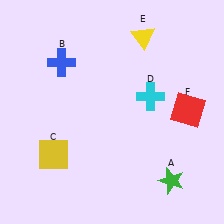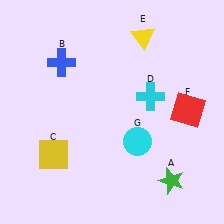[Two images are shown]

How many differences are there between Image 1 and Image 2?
There is 1 difference between the two images.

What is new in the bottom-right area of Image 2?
A cyan circle (G) was added in the bottom-right area of Image 2.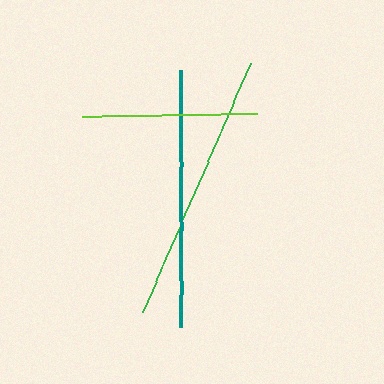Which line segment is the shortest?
The lime line is the shortest at approximately 175 pixels.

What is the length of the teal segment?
The teal segment is approximately 257 pixels long.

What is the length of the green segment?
The green segment is approximately 271 pixels long.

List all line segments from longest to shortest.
From longest to shortest: green, teal, lime.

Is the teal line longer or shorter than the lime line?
The teal line is longer than the lime line.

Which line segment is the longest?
The green line is the longest at approximately 271 pixels.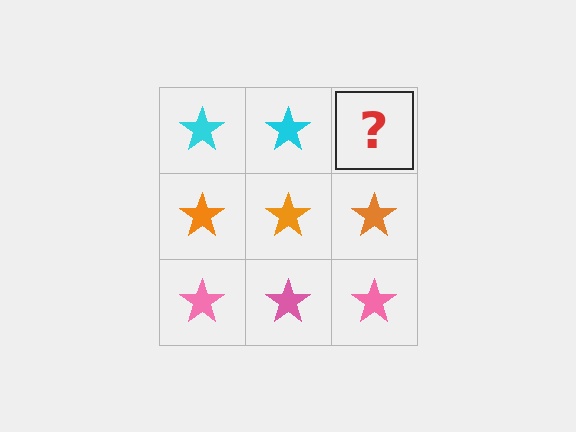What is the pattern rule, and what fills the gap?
The rule is that each row has a consistent color. The gap should be filled with a cyan star.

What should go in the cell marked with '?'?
The missing cell should contain a cyan star.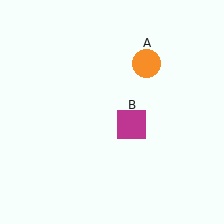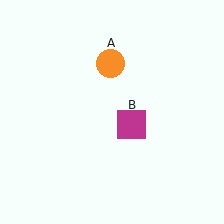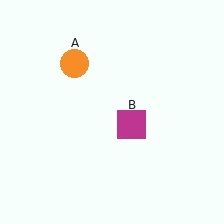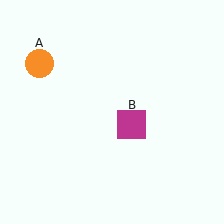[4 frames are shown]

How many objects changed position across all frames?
1 object changed position: orange circle (object A).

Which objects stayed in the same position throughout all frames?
Magenta square (object B) remained stationary.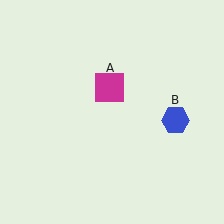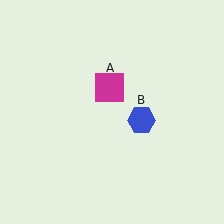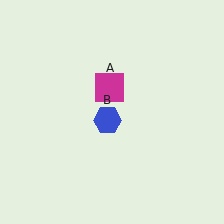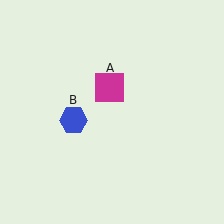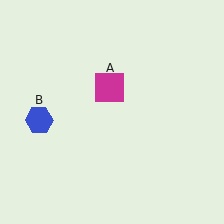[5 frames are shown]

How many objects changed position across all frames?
1 object changed position: blue hexagon (object B).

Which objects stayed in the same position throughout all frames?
Magenta square (object A) remained stationary.